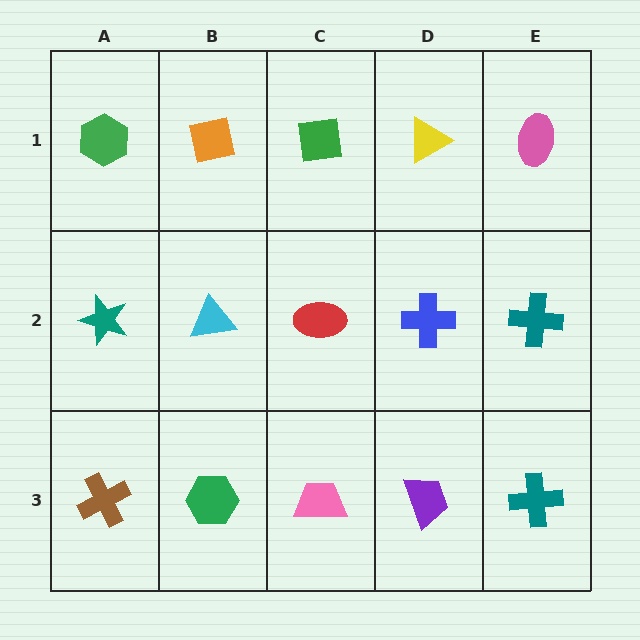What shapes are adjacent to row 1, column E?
A teal cross (row 2, column E), a yellow triangle (row 1, column D).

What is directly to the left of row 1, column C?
An orange square.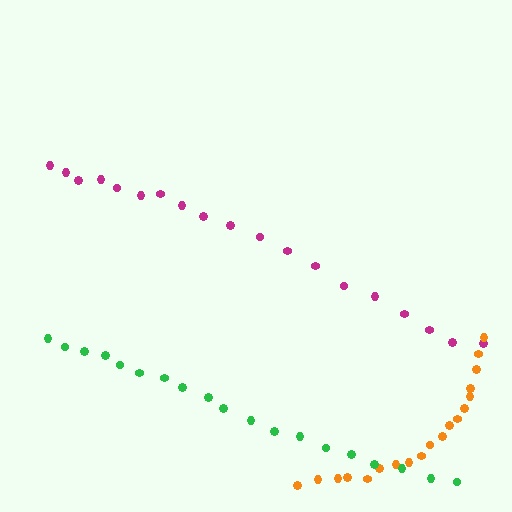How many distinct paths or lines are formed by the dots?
There are 3 distinct paths.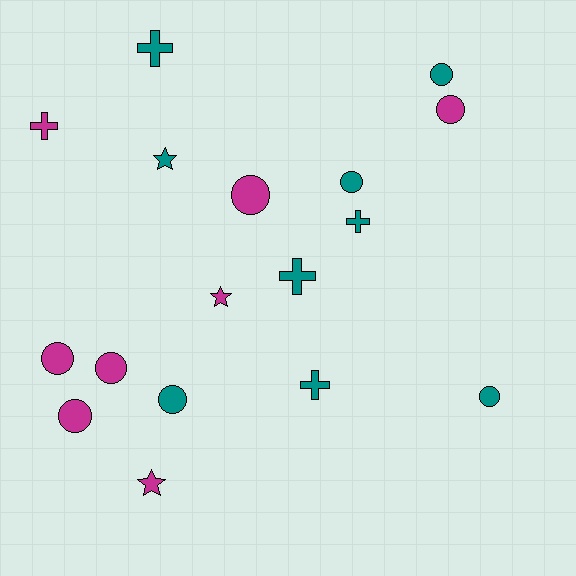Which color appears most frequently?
Teal, with 9 objects.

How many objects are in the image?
There are 17 objects.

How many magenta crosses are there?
There is 1 magenta cross.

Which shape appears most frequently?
Circle, with 9 objects.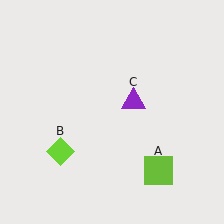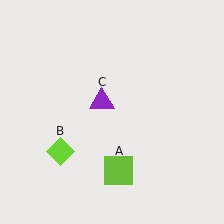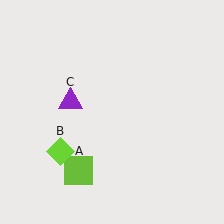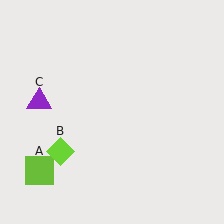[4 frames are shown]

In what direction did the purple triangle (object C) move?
The purple triangle (object C) moved left.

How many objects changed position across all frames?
2 objects changed position: lime square (object A), purple triangle (object C).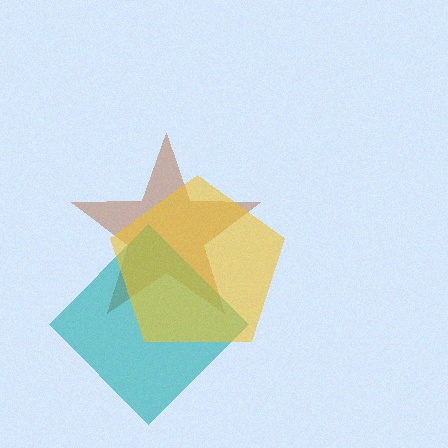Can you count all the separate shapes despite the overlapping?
Yes, there are 3 separate shapes.